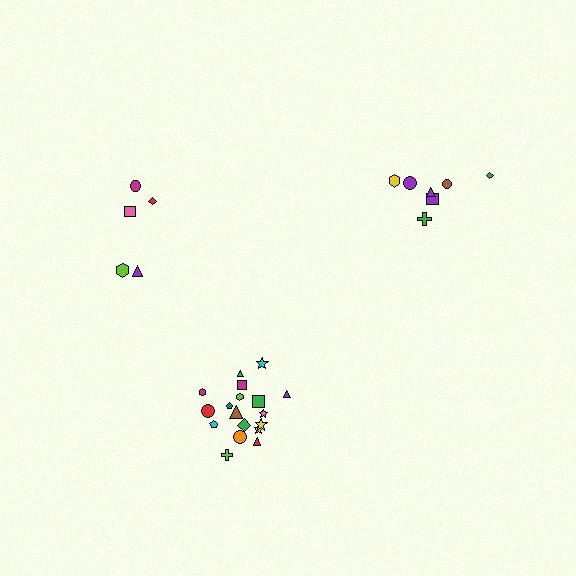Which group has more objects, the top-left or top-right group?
The top-right group.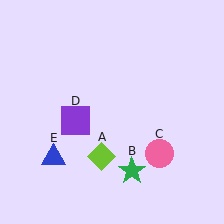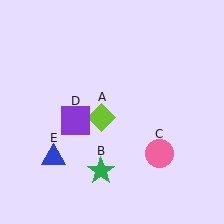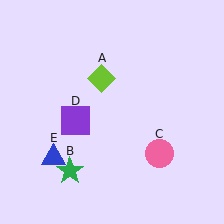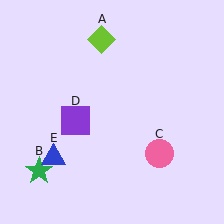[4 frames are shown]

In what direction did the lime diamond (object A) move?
The lime diamond (object A) moved up.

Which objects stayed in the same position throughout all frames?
Pink circle (object C) and purple square (object D) and blue triangle (object E) remained stationary.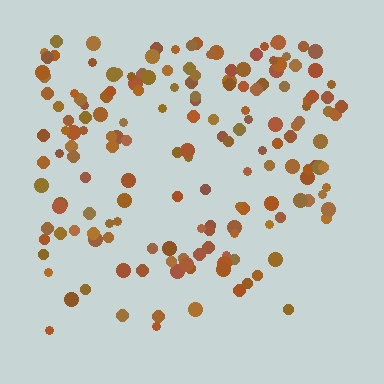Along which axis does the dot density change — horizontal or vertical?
Vertical.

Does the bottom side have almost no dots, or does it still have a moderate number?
Still a moderate number, just noticeably fewer than the top.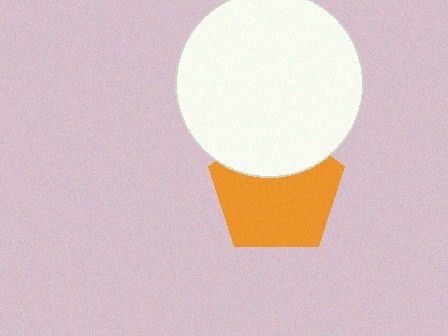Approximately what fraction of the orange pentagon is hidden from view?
Roughly 32% of the orange pentagon is hidden behind the white circle.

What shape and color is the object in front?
The object in front is a white circle.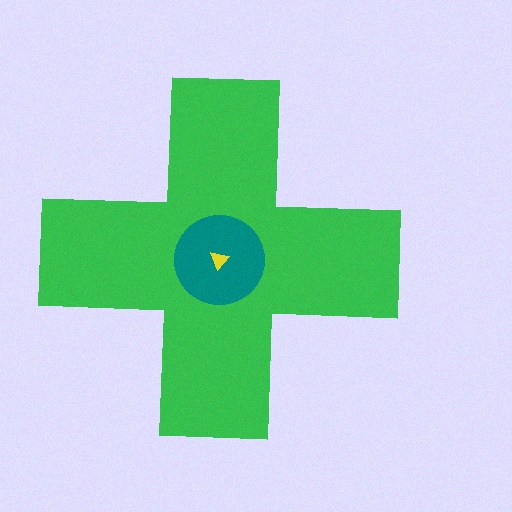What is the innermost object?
The yellow triangle.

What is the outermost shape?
The green cross.